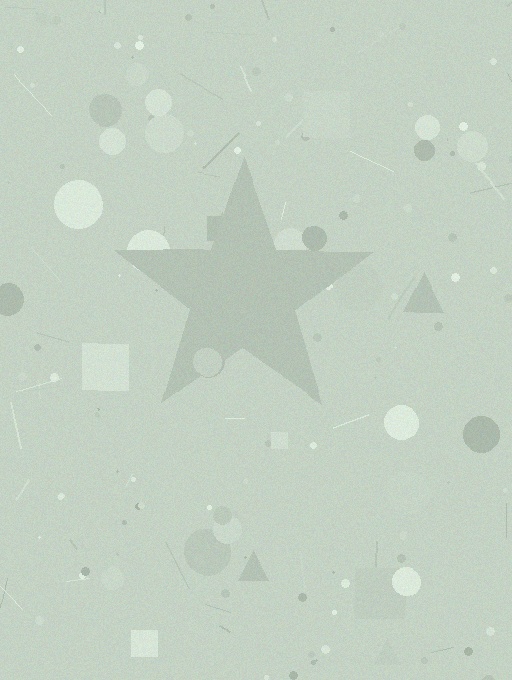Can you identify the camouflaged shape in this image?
The camouflaged shape is a star.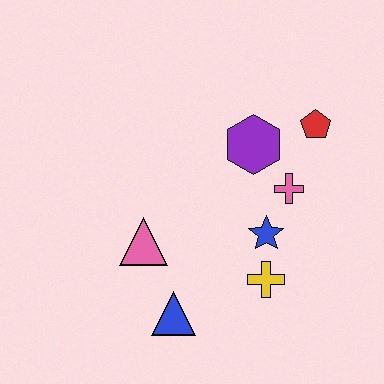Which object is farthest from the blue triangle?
The red pentagon is farthest from the blue triangle.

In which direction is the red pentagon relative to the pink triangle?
The red pentagon is to the right of the pink triangle.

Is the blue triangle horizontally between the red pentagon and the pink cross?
No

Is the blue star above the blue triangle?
Yes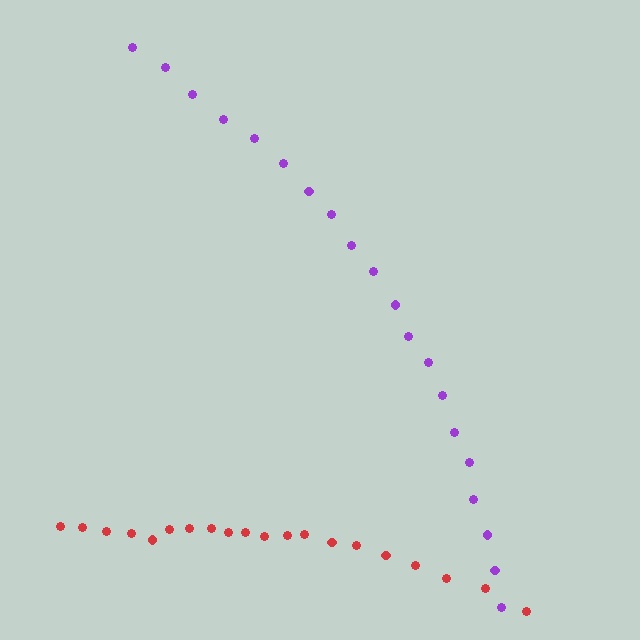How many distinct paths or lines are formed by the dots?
There are 2 distinct paths.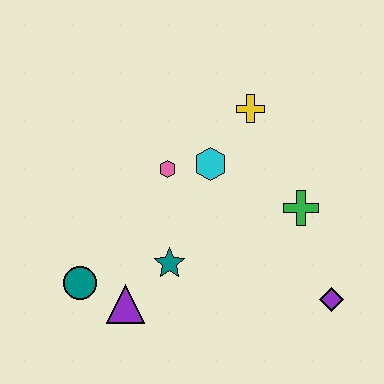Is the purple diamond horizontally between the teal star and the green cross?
No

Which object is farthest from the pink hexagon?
The purple diamond is farthest from the pink hexagon.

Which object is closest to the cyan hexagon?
The pink hexagon is closest to the cyan hexagon.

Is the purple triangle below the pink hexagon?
Yes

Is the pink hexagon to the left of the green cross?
Yes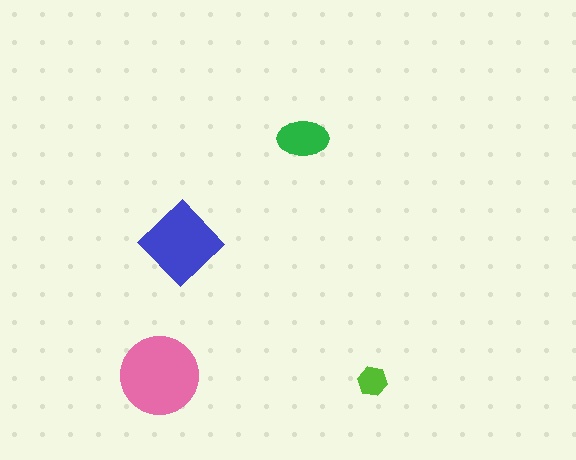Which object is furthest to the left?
The pink circle is leftmost.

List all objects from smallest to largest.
The lime hexagon, the green ellipse, the blue diamond, the pink circle.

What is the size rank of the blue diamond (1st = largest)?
2nd.